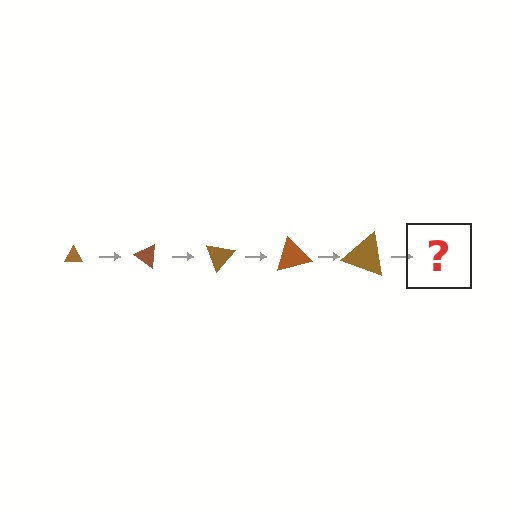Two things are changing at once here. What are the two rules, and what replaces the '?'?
The two rules are that the triangle grows larger each step and it rotates 35 degrees each step. The '?' should be a triangle, larger than the previous one and rotated 175 degrees from the start.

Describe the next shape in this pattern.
It should be a triangle, larger than the previous one and rotated 175 degrees from the start.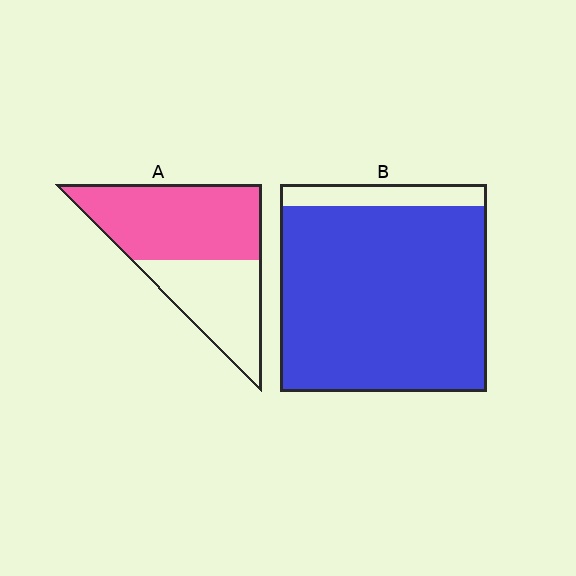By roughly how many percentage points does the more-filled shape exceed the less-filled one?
By roughly 30 percentage points (B over A).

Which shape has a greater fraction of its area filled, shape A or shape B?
Shape B.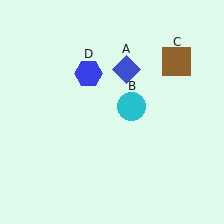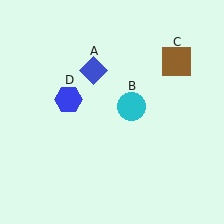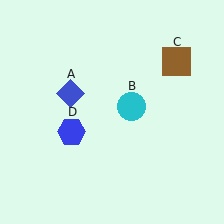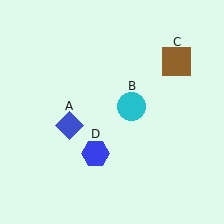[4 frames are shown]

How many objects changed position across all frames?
2 objects changed position: blue diamond (object A), blue hexagon (object D).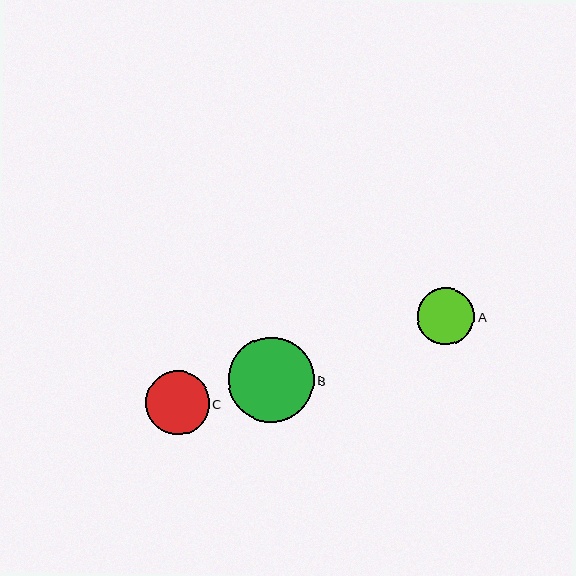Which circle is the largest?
Circle B is the largest with a size of approximately 85 pixels.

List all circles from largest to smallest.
From largest to smallest: B, C, A.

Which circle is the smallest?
Circle A is the smallest with a size of approximately 57 pixels.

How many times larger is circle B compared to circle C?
Circle B is approximately 1.3 times the size of circle C.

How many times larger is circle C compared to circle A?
Circle C is approximately 1.1 times the size of circle A.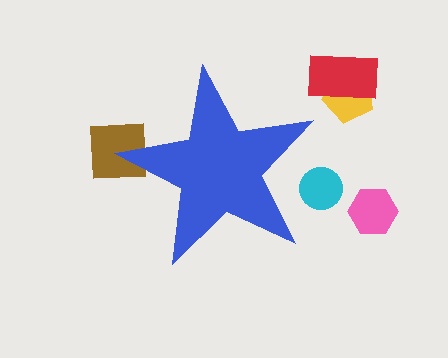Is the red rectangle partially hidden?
No, the red rectangle is fully visible.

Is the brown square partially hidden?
Yes, the brown square is partially hidden behind the blue star.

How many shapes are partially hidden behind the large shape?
2 shapes are partially hidden.